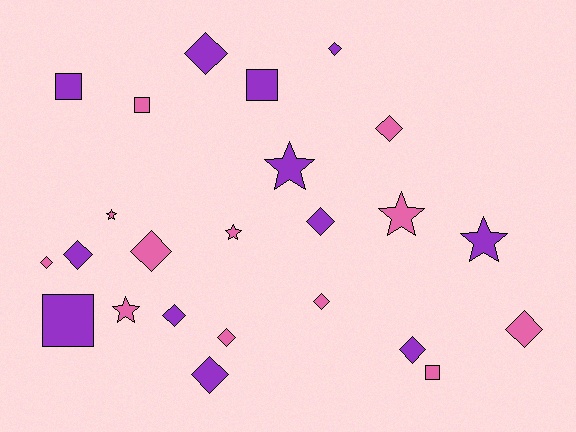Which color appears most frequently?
Purple, with 12 objects.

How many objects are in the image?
There are 24 objects.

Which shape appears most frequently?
Diamond, with 13 objects.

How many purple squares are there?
There are 3 purple squares.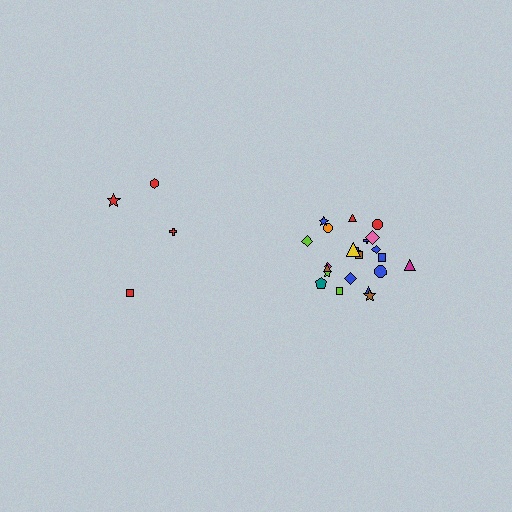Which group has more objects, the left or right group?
The right group.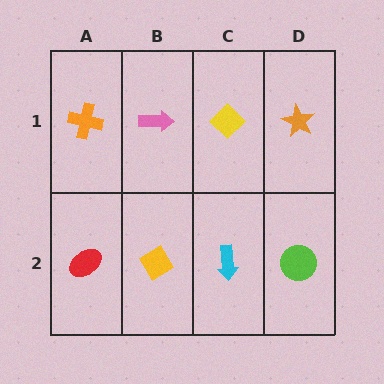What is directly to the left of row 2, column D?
A cyan arrow.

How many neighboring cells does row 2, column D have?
2.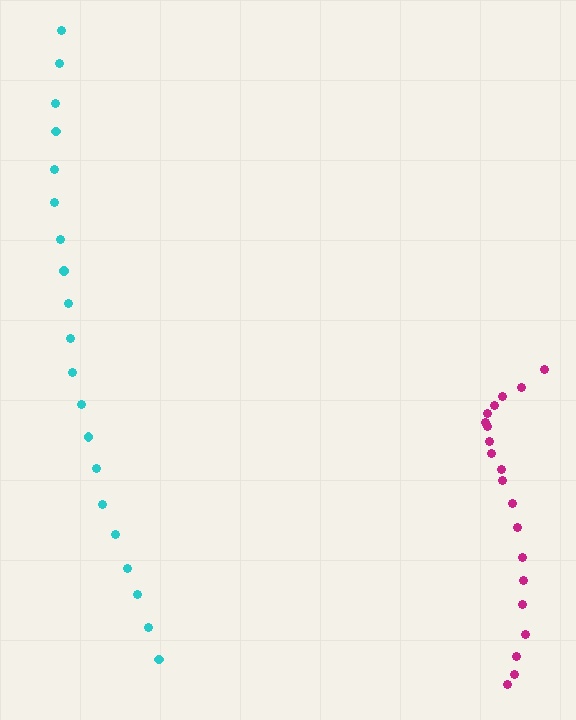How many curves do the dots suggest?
There are 2 distinct paths.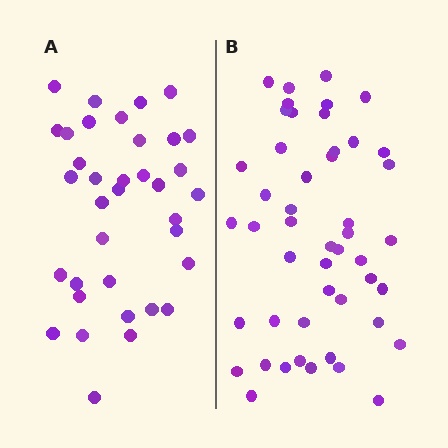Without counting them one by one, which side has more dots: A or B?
Region B (the right region) has more dots.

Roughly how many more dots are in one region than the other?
Region B has roughly 12 or so more dots than region A.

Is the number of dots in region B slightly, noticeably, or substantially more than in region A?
Region B has noticeably more, but not dramatically so. The ratio is roughly 1.3 to 1.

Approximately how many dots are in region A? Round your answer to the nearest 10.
About 40 dots. (The exact count is 36, which rounds to 40.)